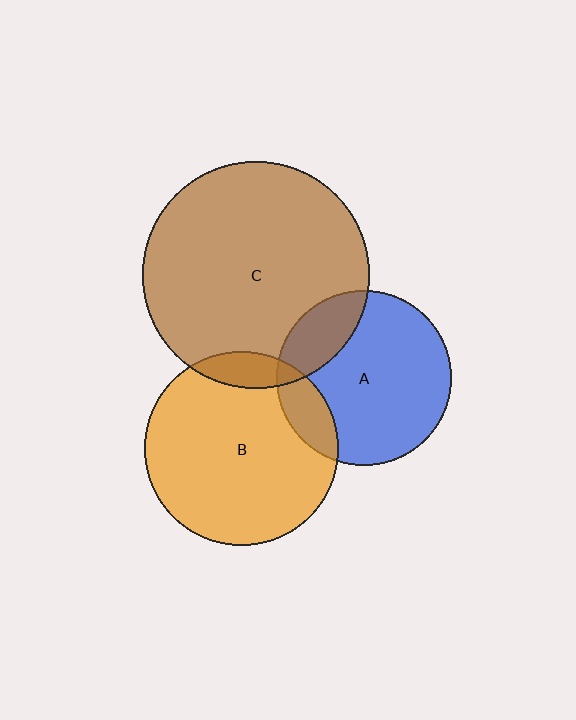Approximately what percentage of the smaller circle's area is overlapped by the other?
Approximately 20%.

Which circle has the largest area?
Circle C (brown).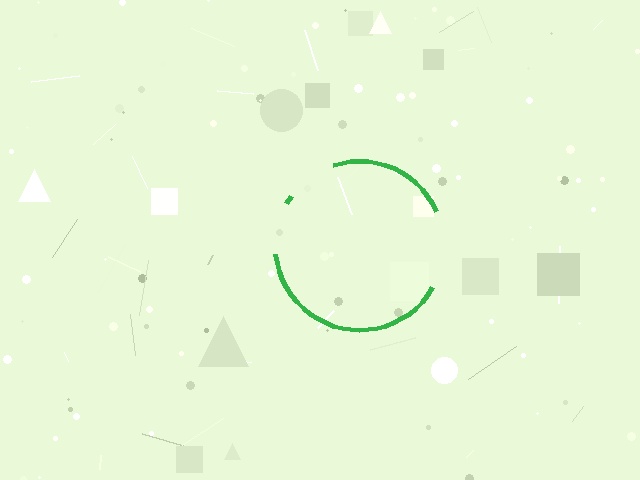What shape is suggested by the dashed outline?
The dashed outline suggests a circle.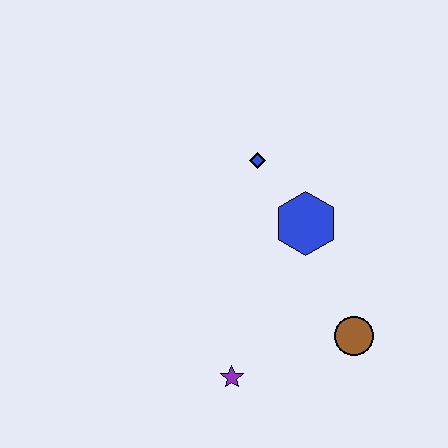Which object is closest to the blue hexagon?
The blue diamond is closest to the blue hexagon.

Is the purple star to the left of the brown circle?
Yes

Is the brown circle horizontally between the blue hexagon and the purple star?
No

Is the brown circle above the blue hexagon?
No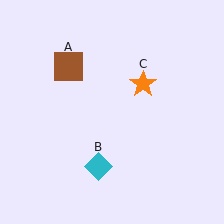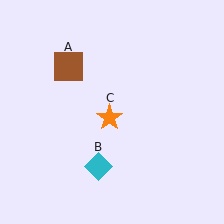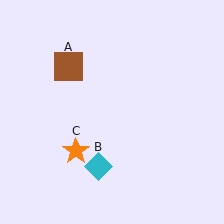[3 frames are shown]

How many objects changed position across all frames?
1 object changed position: orange star (object C).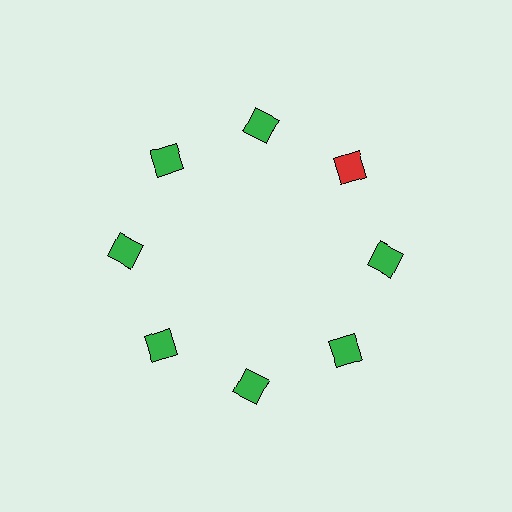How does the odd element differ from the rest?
It has a different color: red instead of green.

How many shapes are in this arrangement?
There are 8 shapes arranged in a ring pattern.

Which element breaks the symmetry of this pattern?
The red diamond at roughly the 2 o'clock position breaks the symmetry. All other shapes are green diamonds.